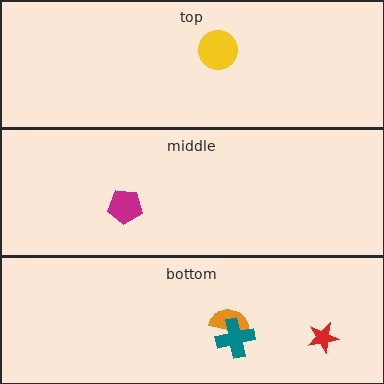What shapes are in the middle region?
The magenta pentagon.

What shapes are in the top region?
The yellow circle.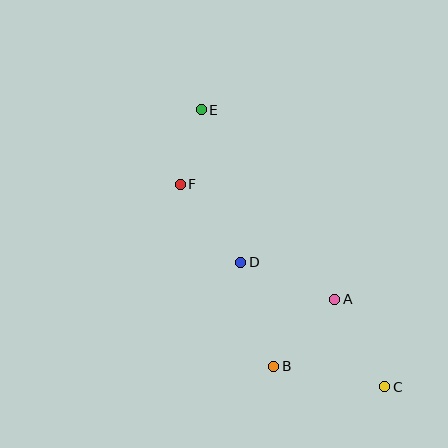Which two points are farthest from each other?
Points C and E are farthest from each other.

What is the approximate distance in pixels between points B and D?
The distance between B and D is approximately 109 pixels.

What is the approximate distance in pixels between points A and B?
The distance between A and B is approximately 90 pixels.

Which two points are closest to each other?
Points E and F are closest to each other.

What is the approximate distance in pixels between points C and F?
The distance between C and F is approximately 288 pixels.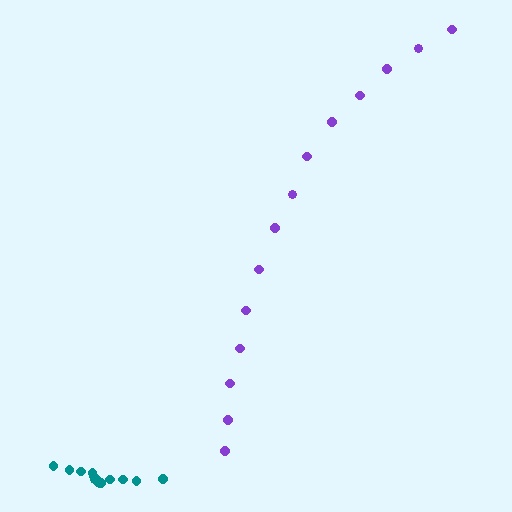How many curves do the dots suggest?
There are 2 distinct paths.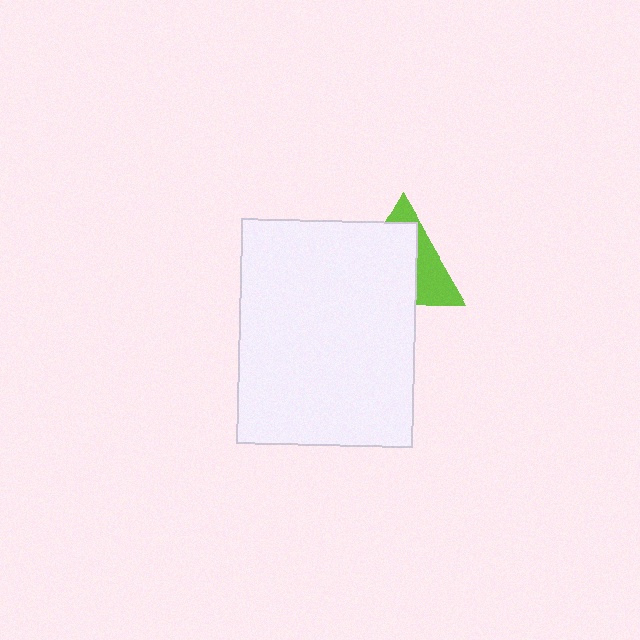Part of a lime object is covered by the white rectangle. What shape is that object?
It is a triangle.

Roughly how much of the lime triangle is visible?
A small part of it is visible (roughly 37%).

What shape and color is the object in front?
The object in front is a white rectangle.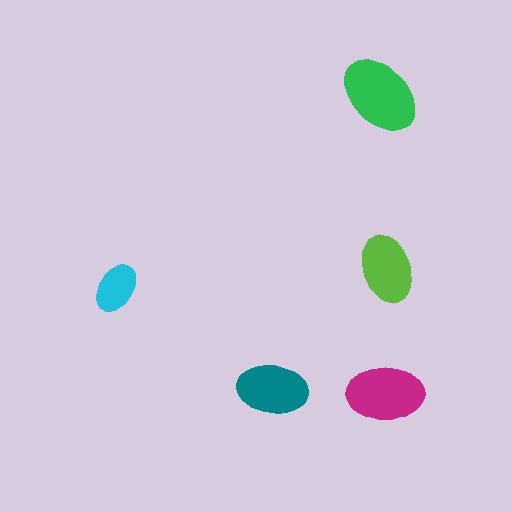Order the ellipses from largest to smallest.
the green one, the magenta one, the teal one, the lime one, the cyan one.